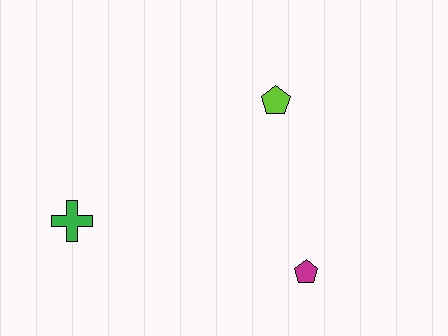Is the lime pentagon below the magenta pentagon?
No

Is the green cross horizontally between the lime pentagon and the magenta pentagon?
No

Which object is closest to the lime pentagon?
The magenta pentagon is closest to the lime pentagon.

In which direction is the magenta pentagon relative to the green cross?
The magenta pentagon is to the right of the green cross.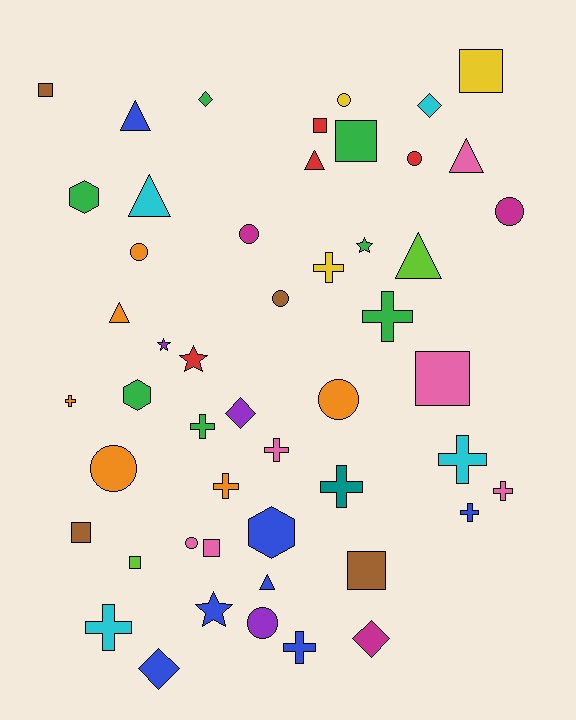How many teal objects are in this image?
There is 1 teal object.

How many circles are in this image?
There are 10 circles.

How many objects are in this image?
There are 50 objects.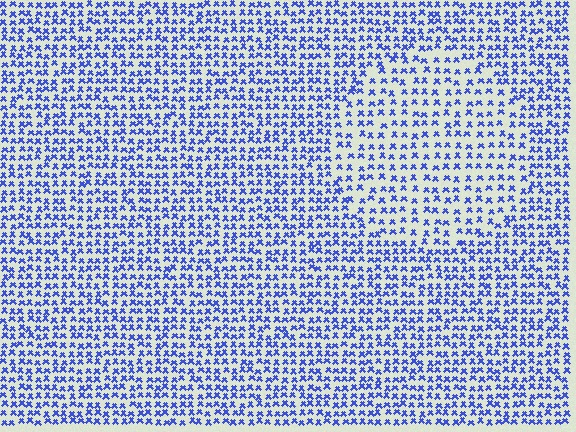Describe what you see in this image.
The image contains small blue elements arranged at two different densities. A circle-shaped region is visible where the elements are less densely packed than the surrounding area.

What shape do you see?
I see a circle.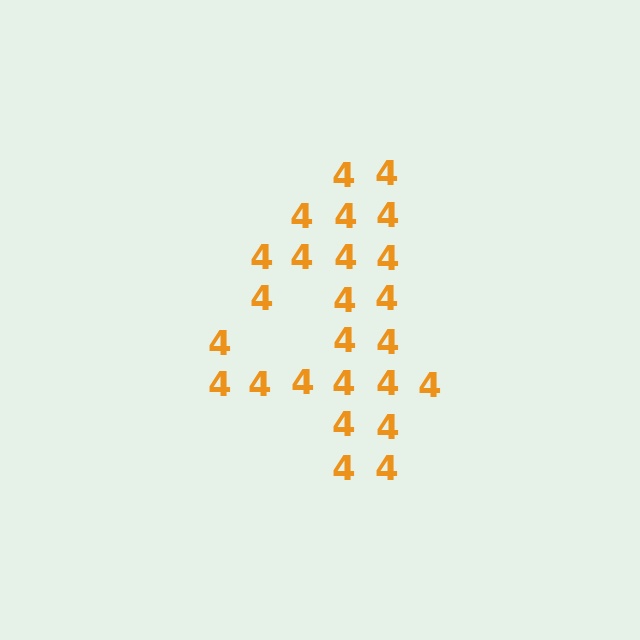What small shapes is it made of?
It is made of small digit 4's.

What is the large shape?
The large shape is the digit 4.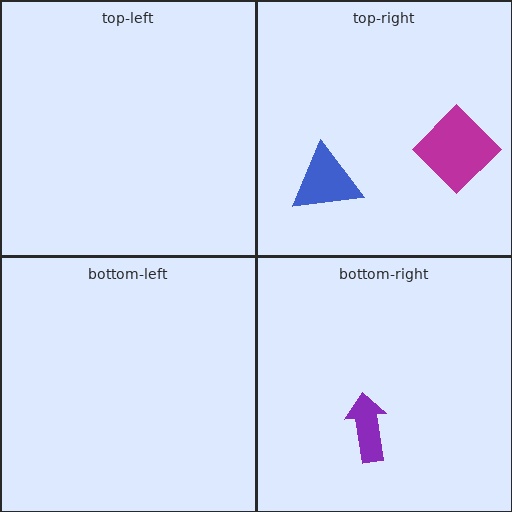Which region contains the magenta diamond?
The top-right region.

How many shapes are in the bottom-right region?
1.